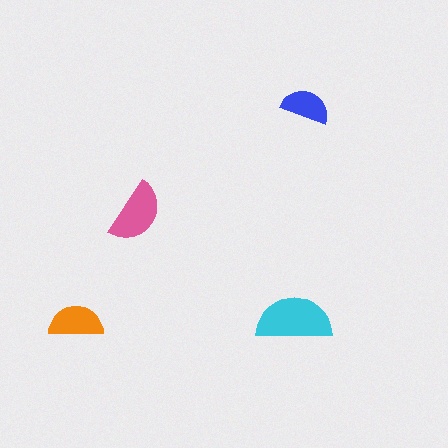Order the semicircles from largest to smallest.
the cyan one, the pink one, the orange one, the blue one.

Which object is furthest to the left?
The orange semicircle is leftmost.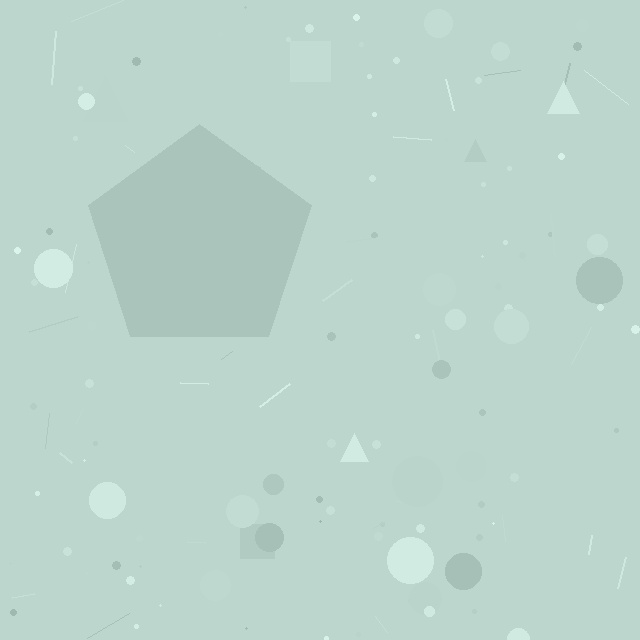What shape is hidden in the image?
A pentagon is hidden in the image.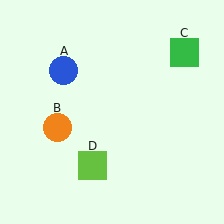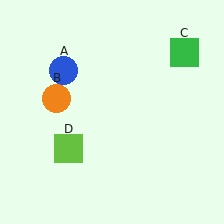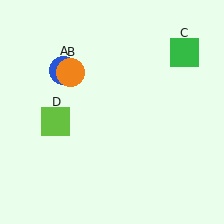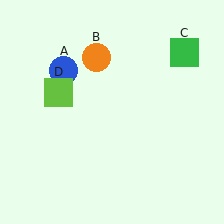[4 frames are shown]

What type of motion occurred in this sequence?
The orange circle (object B), lime square (object D) rotated clockwise around the center of the scene.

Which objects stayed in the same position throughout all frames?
Blue circle (object A) and green square (object C) remained stationary.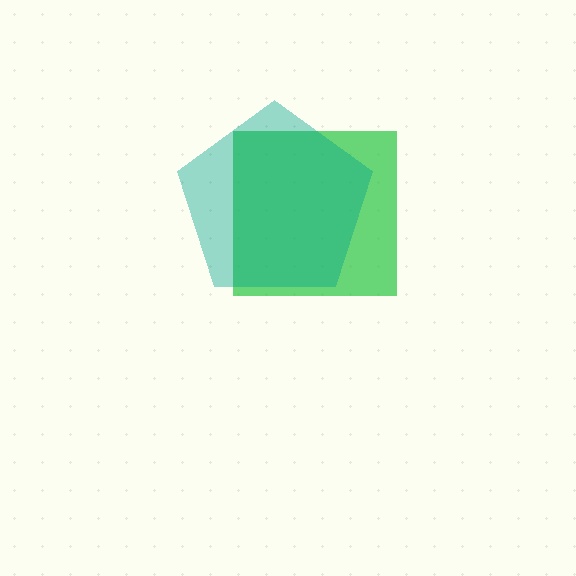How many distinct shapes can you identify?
There are 2 distinct shapes: a green square, a teal pentagon.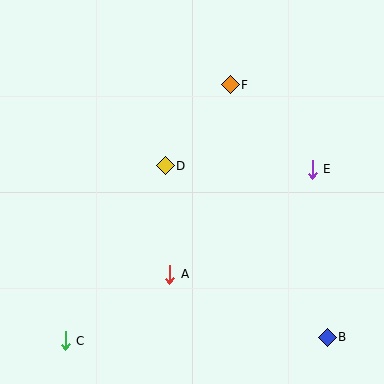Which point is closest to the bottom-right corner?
Point B is closest to the bottom-right corner.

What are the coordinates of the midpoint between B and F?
The midpoint between B and F is at (279, 211).